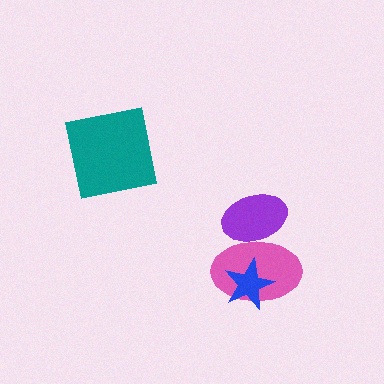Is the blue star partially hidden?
No, no other shape covers it.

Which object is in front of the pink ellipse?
The blue star is in front of the pink ellipse.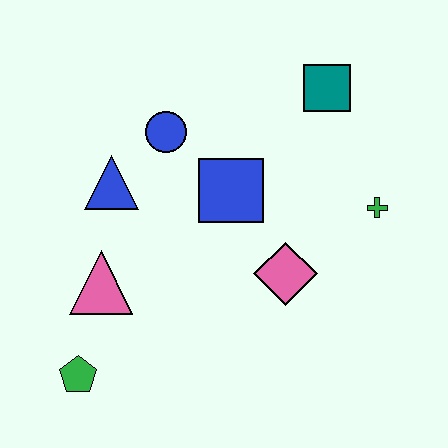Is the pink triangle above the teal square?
No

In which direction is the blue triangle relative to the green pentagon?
The blue triangle is above the green pentagon.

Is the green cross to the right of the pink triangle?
Yes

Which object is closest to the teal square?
The green cross is closest to the teal square.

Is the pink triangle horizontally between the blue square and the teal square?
No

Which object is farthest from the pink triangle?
The teal square is farthest from the pink triangle.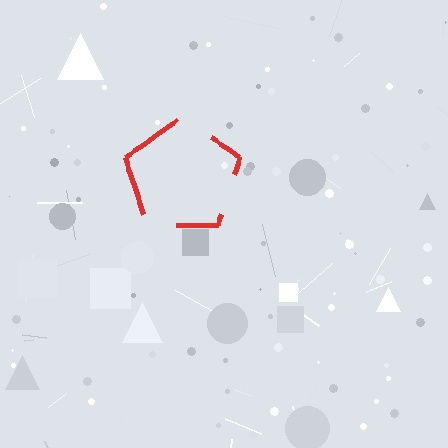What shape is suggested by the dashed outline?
The dashed outline suggests a pentagon.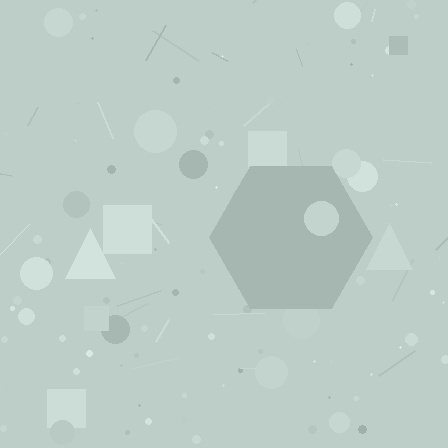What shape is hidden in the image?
A hexagon is hidden in the image.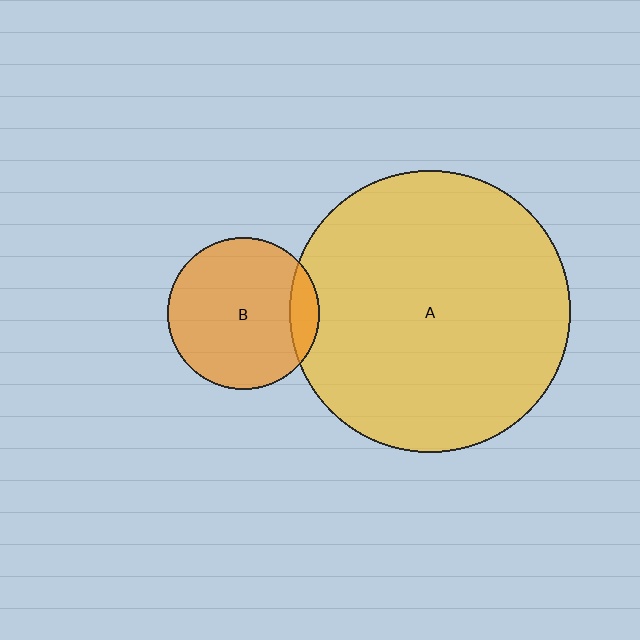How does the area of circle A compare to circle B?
Approximately 3.4 times.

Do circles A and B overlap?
Yes.